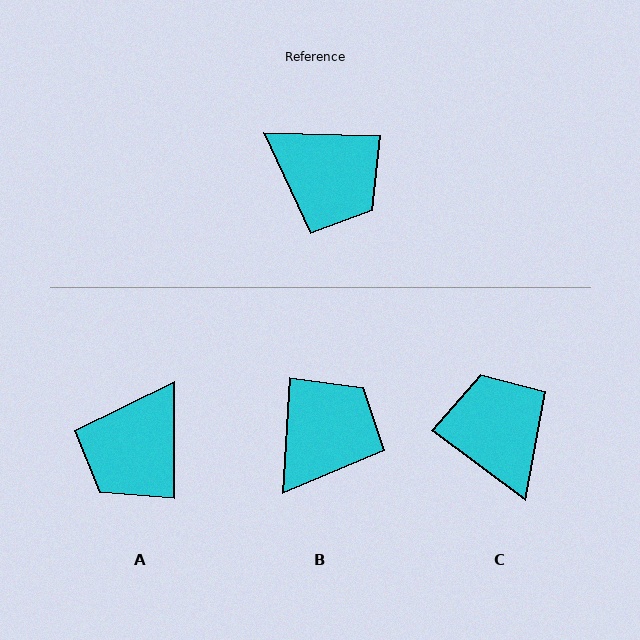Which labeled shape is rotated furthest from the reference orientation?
C, about 145 degrees away.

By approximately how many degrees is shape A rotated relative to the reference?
Approximately 88 degrees clockwise.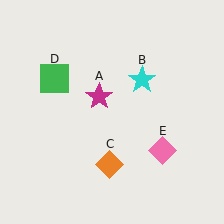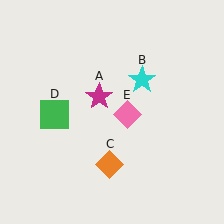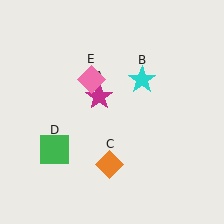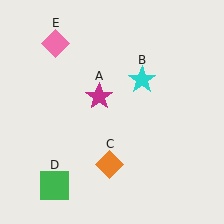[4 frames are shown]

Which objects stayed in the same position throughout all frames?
Magenta star (object A) and cyan star (object B) and orange diamond (object C) remained stationary.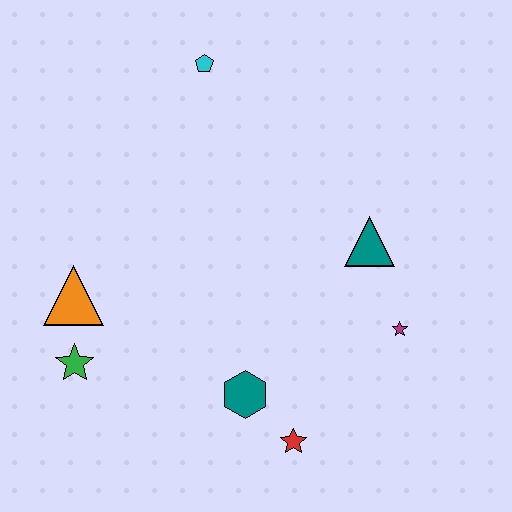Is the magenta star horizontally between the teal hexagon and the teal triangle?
No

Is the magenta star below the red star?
No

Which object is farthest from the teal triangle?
The green star is farthest from the teal triangle.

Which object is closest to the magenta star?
The teal triangle is closest to the magenta star.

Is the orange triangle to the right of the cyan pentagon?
No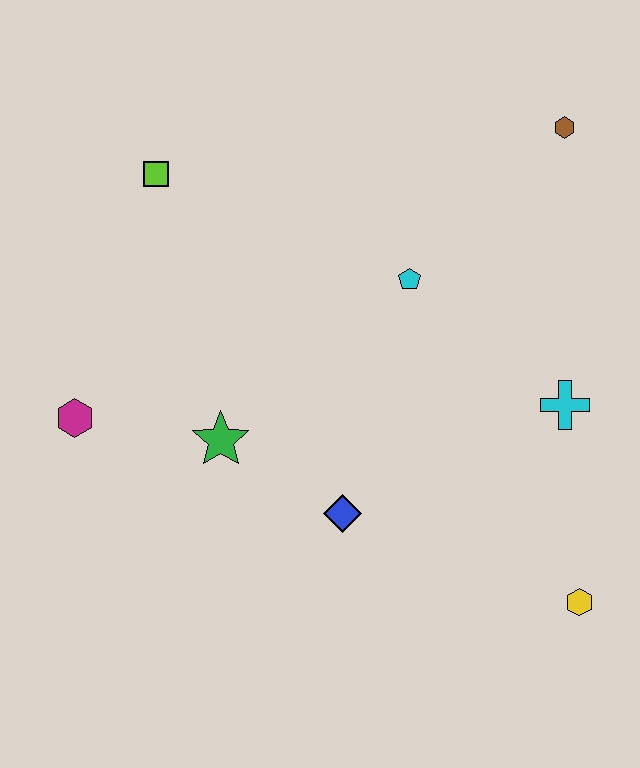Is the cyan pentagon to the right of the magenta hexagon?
Yes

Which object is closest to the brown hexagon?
The cyan pentagon is closest to the brown hexagon.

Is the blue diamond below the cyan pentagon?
Yes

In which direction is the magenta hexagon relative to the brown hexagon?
The magenta hexagon is to the left of the brown hexagon.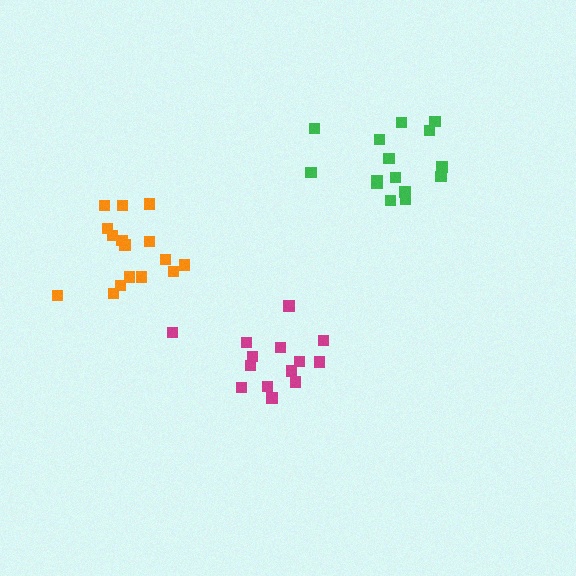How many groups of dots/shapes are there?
There are 3 groups.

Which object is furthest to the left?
The orange cluster is leftmost.